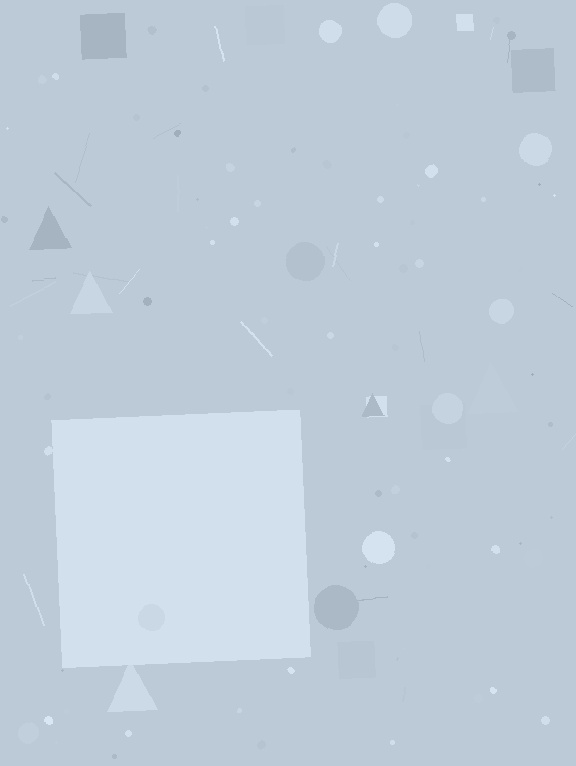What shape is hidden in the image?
A square is hidden in the image.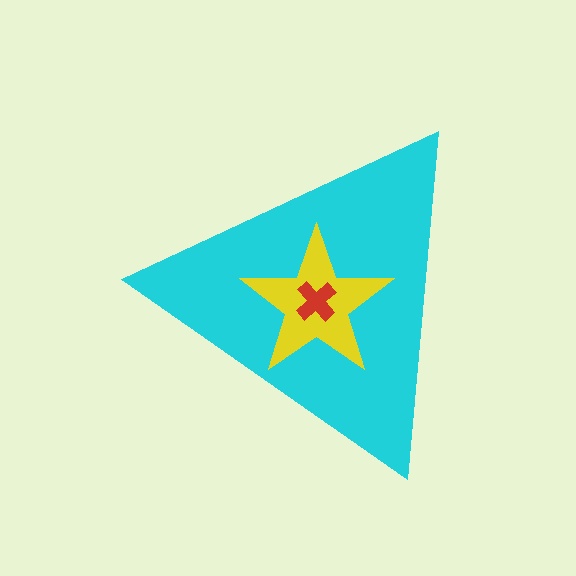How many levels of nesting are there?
3.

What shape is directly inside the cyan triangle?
The yellow star.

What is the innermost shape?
The red cross.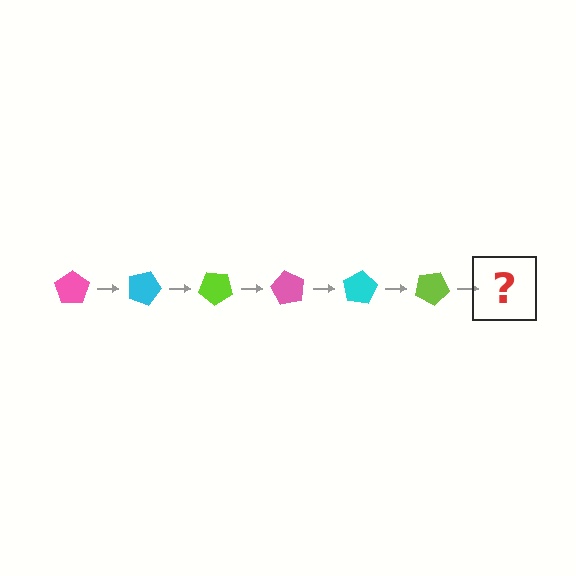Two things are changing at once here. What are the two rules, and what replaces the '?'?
The two rules are that it rotates 20 degrees each step and the color cycles through pink, cyan, and lime. The '?' should be a pink pentagon, rotated 120 degrees from the start.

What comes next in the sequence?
The next element should be a pink pentagon, rotated 120 degrees from the start.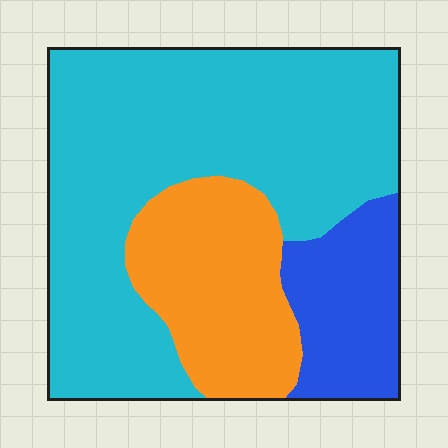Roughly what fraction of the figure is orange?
Orange takes up about one quarter (1/4) of the figure.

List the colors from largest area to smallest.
From largest to smallest: cyan, orange, blue.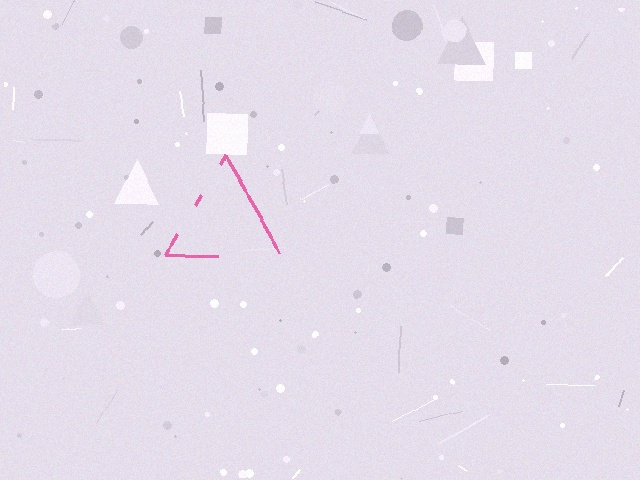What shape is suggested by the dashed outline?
The dashed outline suggests a triangle.